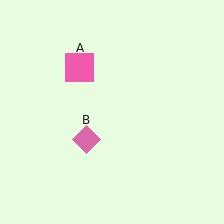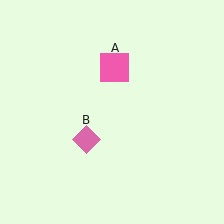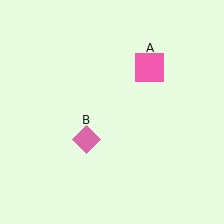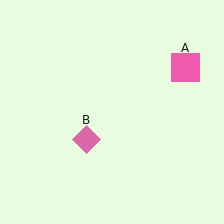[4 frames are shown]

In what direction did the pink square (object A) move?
The pink square (object A) moved right.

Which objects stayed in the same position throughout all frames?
Pink diamond (object B) remained stationary.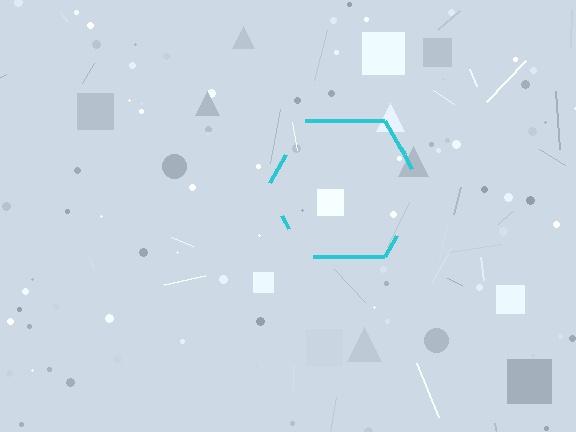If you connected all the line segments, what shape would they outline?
They would outline a hexagon.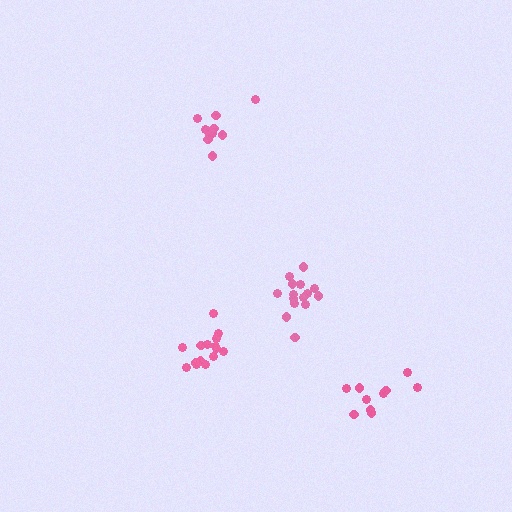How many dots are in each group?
Group 1: 10 dots, Group 2: 15 dots, Group 3: 10 dots, Group 4: 15 dots (50 total).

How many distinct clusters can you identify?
There are 4 distinct clusters.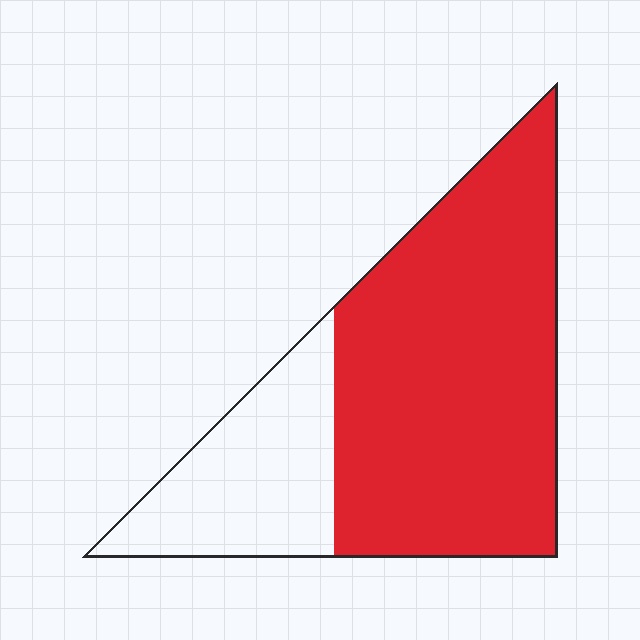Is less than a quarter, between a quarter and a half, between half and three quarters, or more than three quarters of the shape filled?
Between half and three quarters.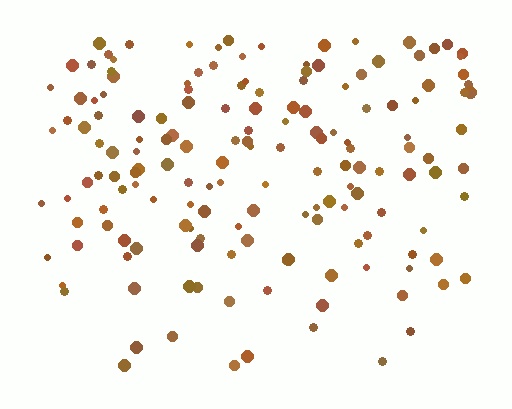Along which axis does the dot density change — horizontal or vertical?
Vertical.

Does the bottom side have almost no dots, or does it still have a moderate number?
Still a moderate number, just noticeably fewer than the top.